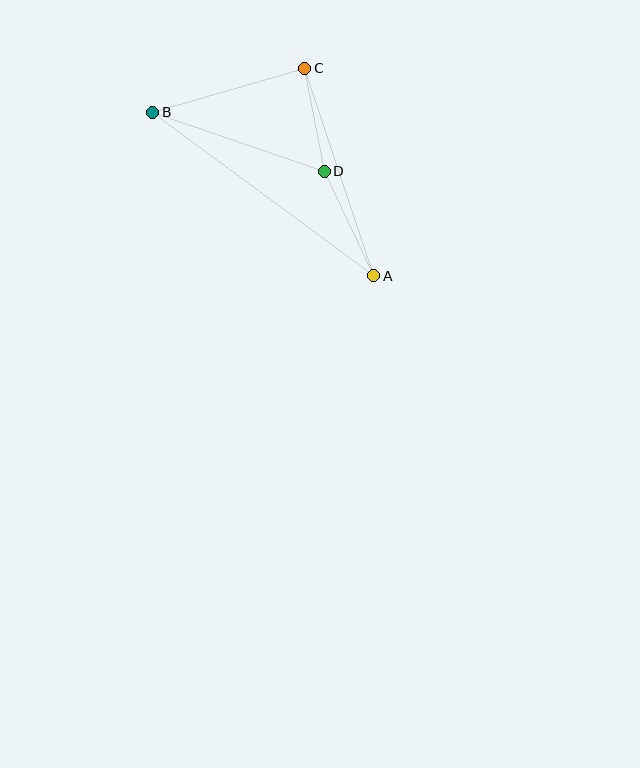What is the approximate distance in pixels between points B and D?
The distance between B and D is approximately 181 pixels.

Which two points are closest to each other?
Points C and D are closest to each other.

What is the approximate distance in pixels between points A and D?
The distance between A and D is approximately 116 pixels.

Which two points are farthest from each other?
Points A and B are farthest from each other.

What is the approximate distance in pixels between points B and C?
The distance between B and C is approximately 158 pixels.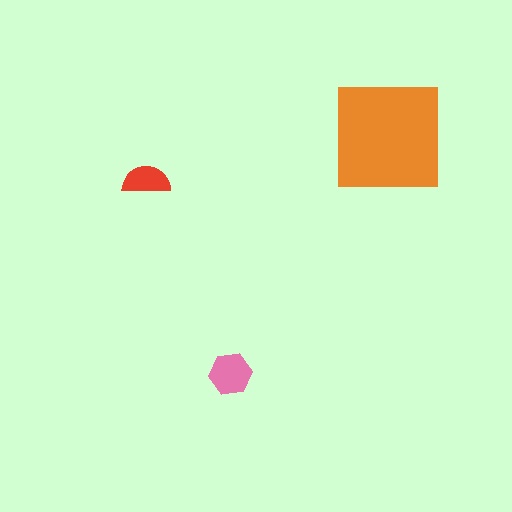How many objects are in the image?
There are 3 objects in the image.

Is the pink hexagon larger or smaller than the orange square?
Smaller.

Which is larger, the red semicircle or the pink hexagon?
The pink hexagon.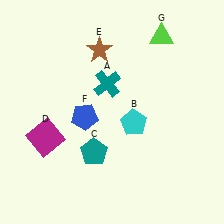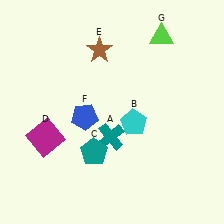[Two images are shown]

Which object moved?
The teal cross (A) moved down.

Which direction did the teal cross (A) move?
The teal cross (A) moved down.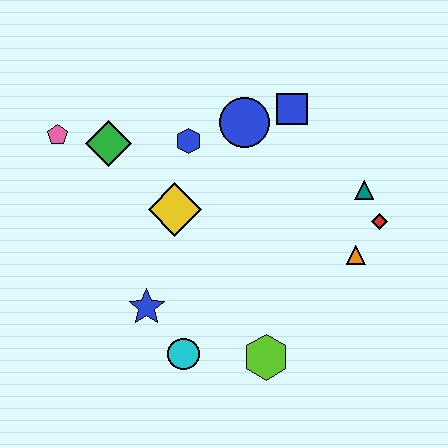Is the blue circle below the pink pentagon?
No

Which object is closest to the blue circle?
The blue square is closest to the blue circle.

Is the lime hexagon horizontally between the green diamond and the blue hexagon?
No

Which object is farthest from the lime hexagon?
The pink pentagon is farthest from the lime hexagon.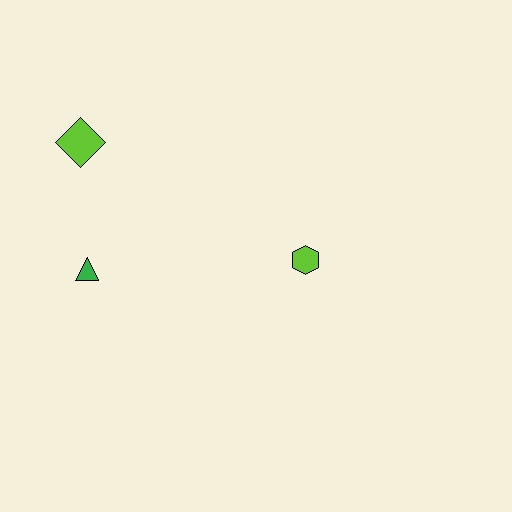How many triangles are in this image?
There is 1 triangle.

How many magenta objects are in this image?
There are no magenta objects.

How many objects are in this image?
There are 3 objects.